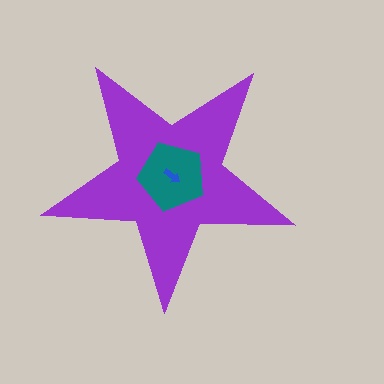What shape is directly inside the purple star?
The teal pentagon.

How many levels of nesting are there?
3.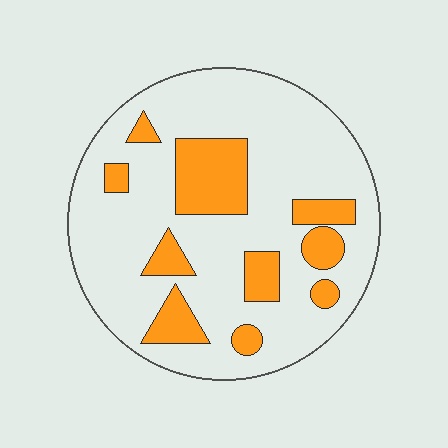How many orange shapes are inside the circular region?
10.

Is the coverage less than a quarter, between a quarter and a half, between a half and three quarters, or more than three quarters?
Less than a quarter.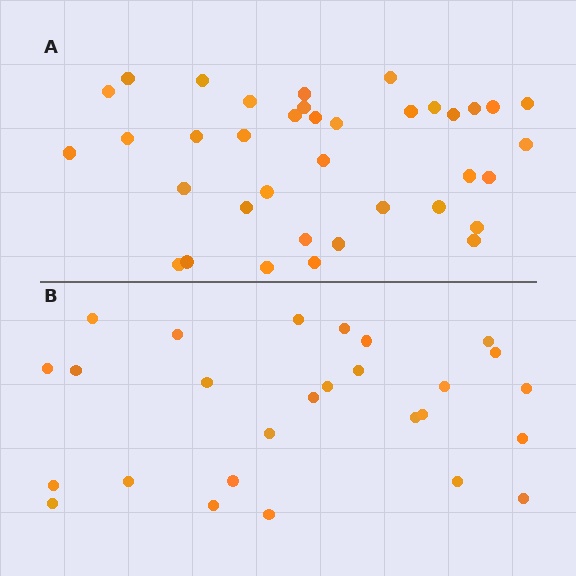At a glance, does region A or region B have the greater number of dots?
Region A (the top region) has more dots.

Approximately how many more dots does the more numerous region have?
Region A has roughly 10 or so more dots than region B.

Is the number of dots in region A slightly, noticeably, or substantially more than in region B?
Region A has noticeably more, but not dramatically so. The ratio is roughly 1.4 to 1.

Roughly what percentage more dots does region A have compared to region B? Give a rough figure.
About 35% more.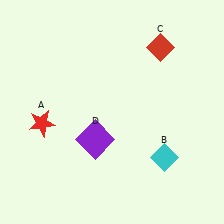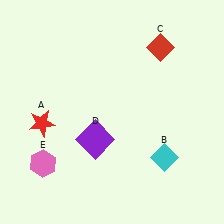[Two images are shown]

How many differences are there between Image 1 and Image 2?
There is 1 difference between the two images.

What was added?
A pink hexagon (E) was added in Image 2.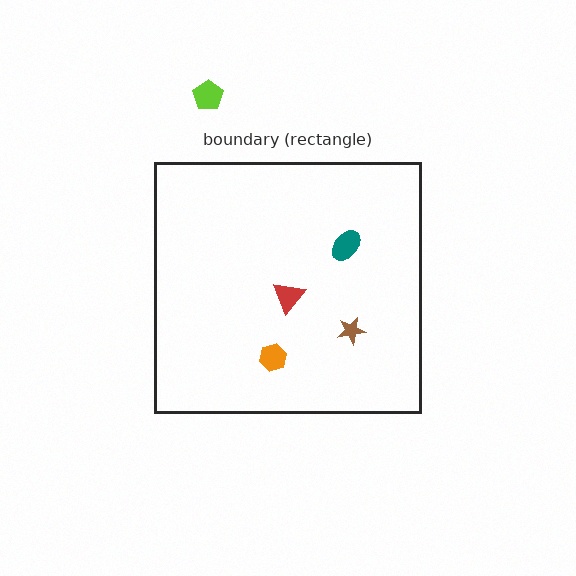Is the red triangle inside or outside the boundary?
Inside.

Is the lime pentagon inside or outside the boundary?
Outside.